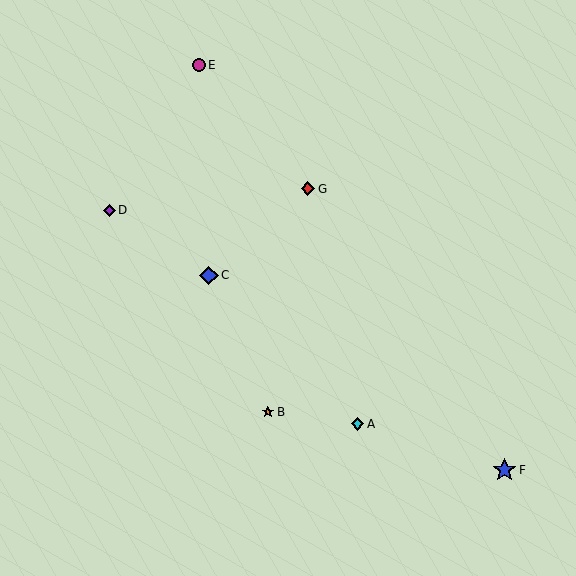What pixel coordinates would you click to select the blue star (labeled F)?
Click at (504, 470) to select the blue star F.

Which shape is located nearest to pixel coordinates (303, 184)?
The red diamond (labeled G) at (308, 189) is nearest to that location.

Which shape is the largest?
The blue star (labeled F) is the largest.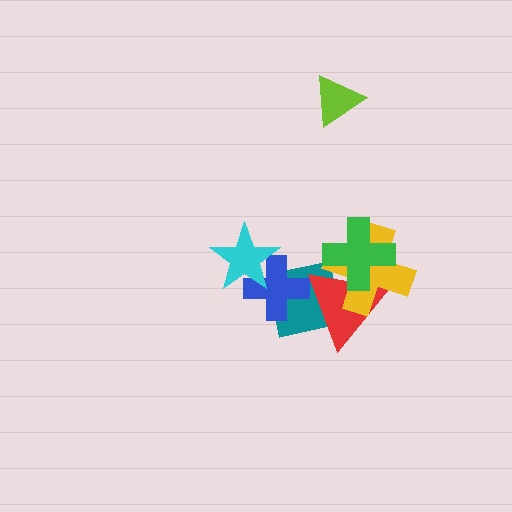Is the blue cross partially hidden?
Yes, it is partially covered by another shape.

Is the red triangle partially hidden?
Yes, it is partially covered by another shape.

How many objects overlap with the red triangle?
4 objects overlap with the red triangle.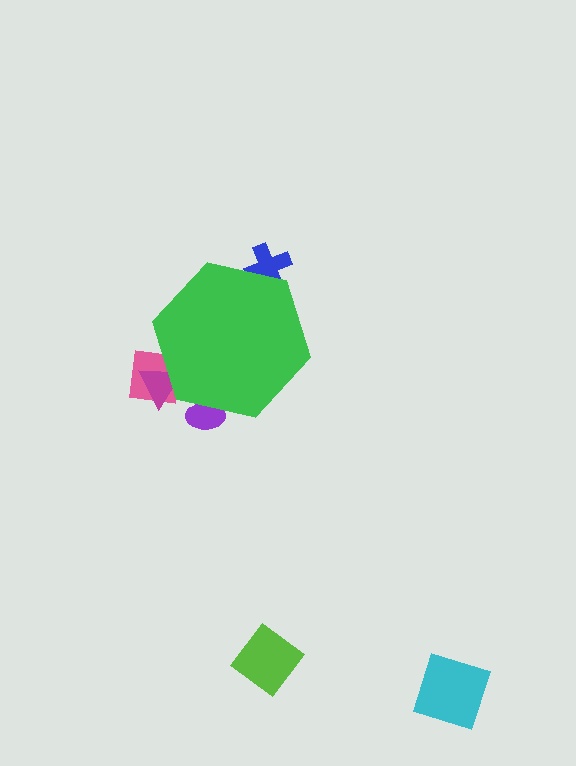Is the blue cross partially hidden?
Yes, the blue cross is partially hidden behind the green hexagon.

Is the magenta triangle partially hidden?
Yes, the magenta triangle is partially hidden behind the green hexagon.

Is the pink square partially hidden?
Yes, the pink square is partially hidden behind the green hexagon.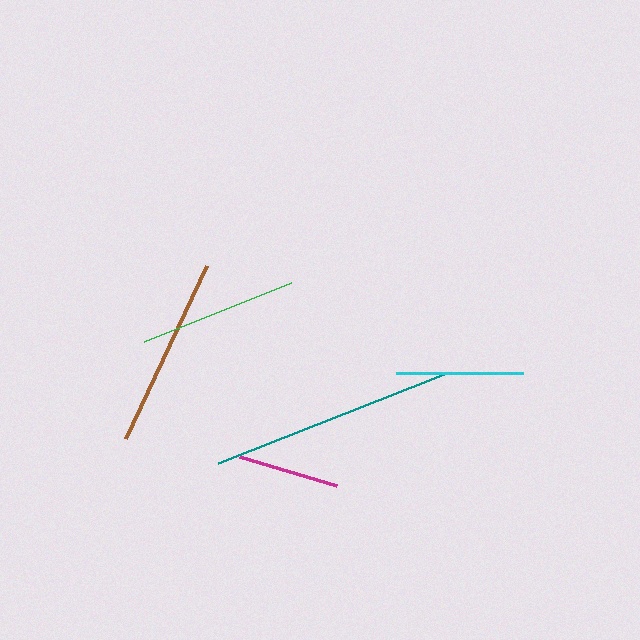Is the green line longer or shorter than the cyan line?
The green line is longer than the cyan line.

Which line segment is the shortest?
The magenta line is the shortest at approximately 101 pixels.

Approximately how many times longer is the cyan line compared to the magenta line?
The cyan line is approximately 1.3 times the length of the magenta line.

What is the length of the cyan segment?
The cyan segment is approximately 127 pixels long.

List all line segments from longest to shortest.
From longest to shortest: teal, brown, green, cyan, magenta.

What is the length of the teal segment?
The teal segment is approximately 243 pixels long.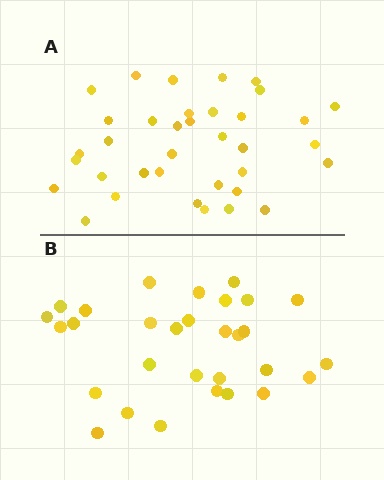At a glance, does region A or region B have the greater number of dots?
Region A (the top region) has more dots.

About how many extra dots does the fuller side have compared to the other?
Region A has about 6 more dots than region B.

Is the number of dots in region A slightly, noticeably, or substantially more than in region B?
Region A has only slightly more — the two regions are fairly close. The ratio is roughly 1.2 to 1.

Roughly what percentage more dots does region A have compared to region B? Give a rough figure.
About 20% more.